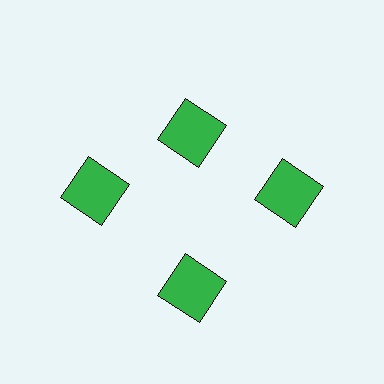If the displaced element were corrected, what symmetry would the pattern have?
It would have 4-fold rotational symmetry — the pattern would map onto itself every 90 degrees.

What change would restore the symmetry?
The symmetry would be restored by moving it outward, back onto the ring so that all 4 squares sit at equal angles and equal distance from the center.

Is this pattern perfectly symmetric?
No. The 4 green squares are arranged in a ring, but one element near the 12 o'clock position is pulled inward toward the center, breaking the 4-fold rotational symmetry.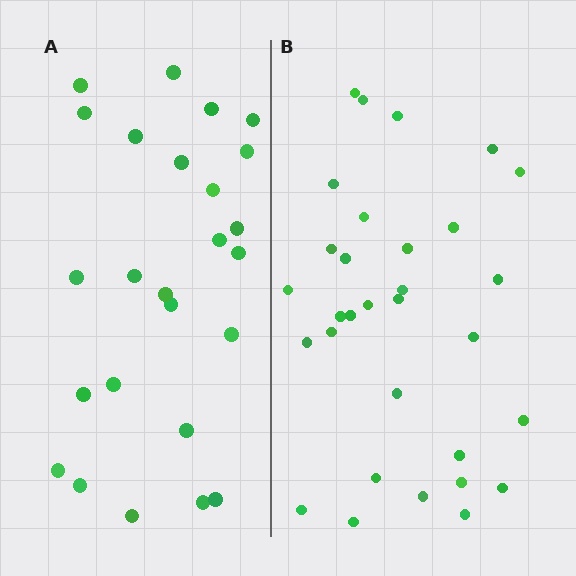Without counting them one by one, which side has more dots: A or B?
Region B (the right region) has more dots.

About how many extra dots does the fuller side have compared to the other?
Region B has about 6 more dots than region A.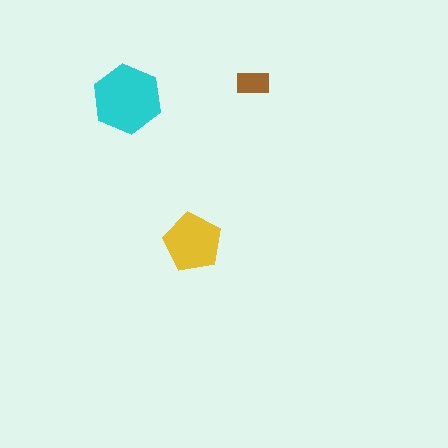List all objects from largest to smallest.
The cyan hexagon, the yellow pentagon, the brown rectangle.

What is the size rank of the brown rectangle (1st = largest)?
3rd.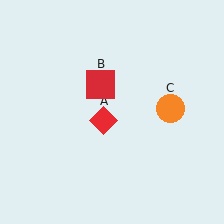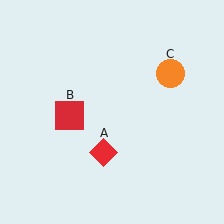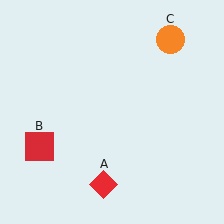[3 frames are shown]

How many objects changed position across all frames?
3 objects changed position: red diamond (object A), red square (object B), orange circle (object C).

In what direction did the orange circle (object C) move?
The orange circle (object C) moved up.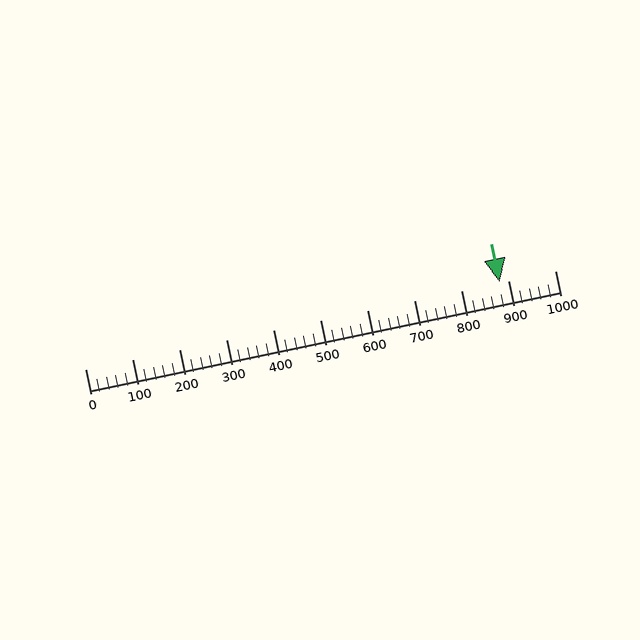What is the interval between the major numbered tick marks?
The major tick marks are spaced 100 units apart.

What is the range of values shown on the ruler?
The ruler shows values from 0 to 1000.